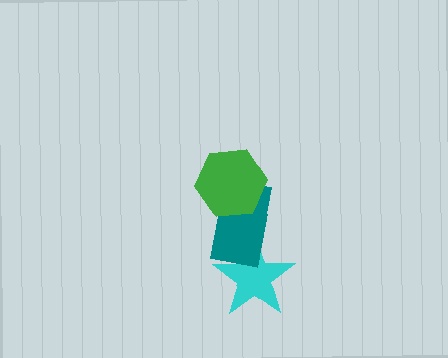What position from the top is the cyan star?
The cyan star is 3rd from the top.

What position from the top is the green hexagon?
The green hexagon is 1st from the top.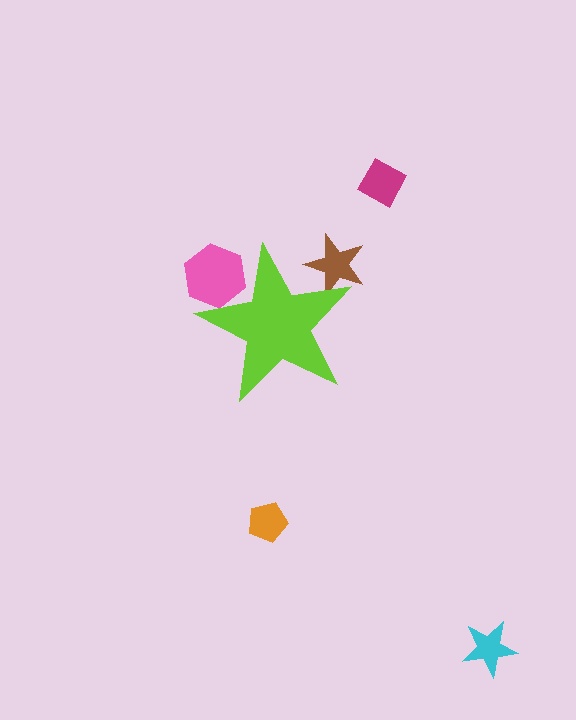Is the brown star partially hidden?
Yes, the brown star is partially hidden behind the lime star.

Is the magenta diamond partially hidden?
No, the magenta diamond is fully visible.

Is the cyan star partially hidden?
No, the cyan star is fully visible.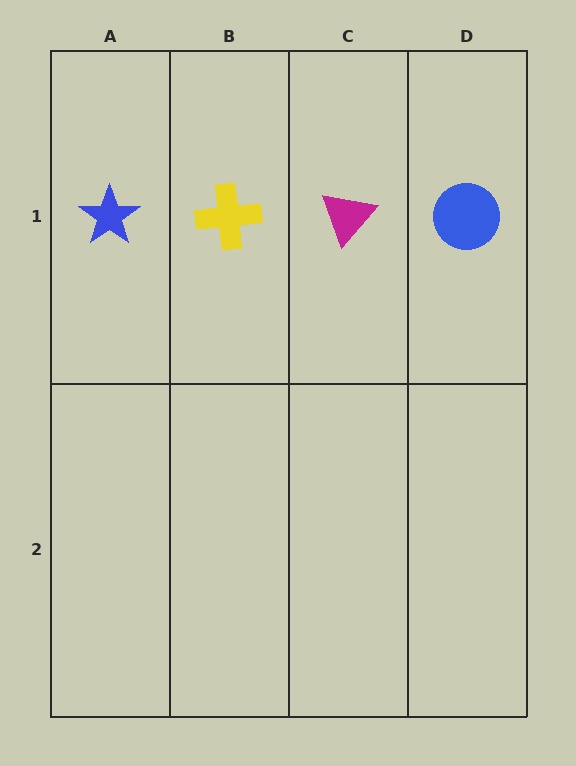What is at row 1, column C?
A magenta triangle.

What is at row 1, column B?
A yellow cross.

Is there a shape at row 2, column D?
No, that cell is empty.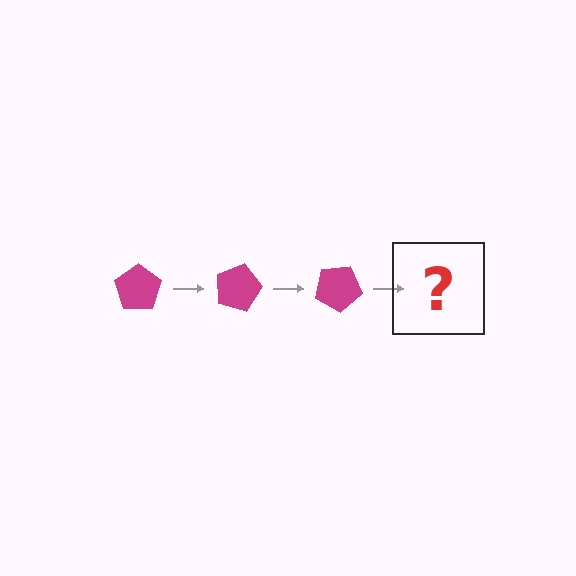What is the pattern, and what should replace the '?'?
The pattern is that the pentagon rotates 15 degrees each step. The '?' should be a magenta pentagon rotated 45 degrees.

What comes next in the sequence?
The next element should be a magenta pentagon rotated 45 degrees.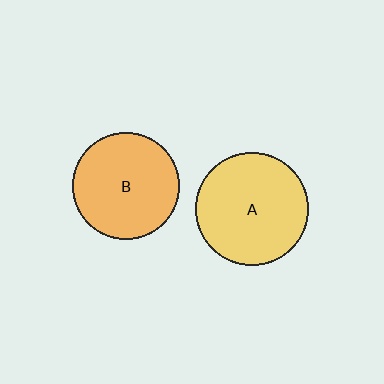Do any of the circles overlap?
No, none of the circles overlap.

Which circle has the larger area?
Circle A (yellow).